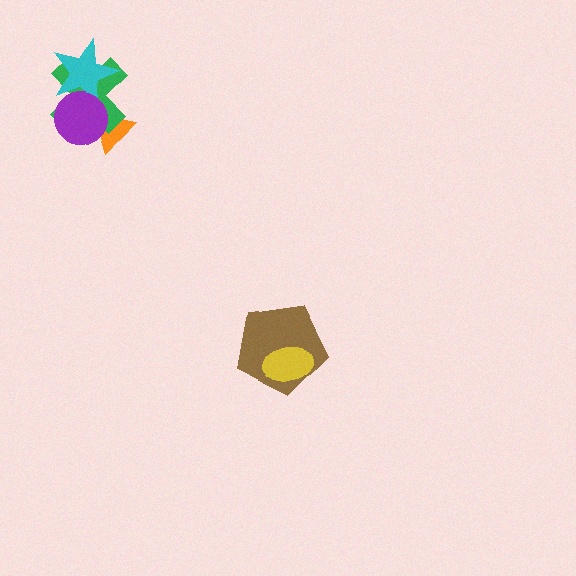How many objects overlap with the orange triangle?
2 objects overlap with the orange triangle.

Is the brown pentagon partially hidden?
Yes, it is partially covered by another shape.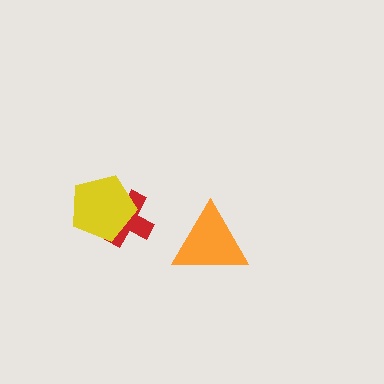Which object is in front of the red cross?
The yellow pentagon is in front of the red cross.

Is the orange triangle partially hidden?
No, no other shape covers it.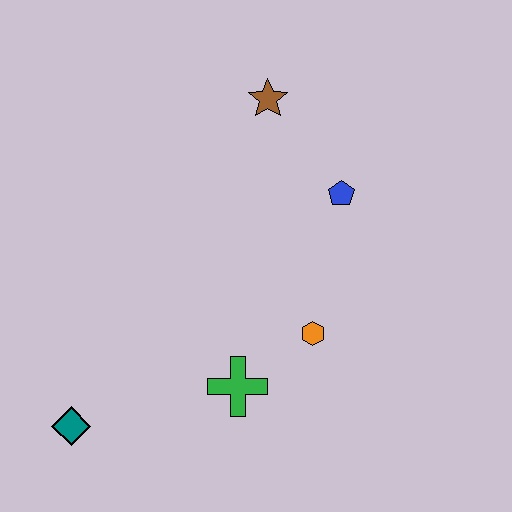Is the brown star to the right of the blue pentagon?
No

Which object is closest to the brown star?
The blue pentagon is closest to the brown star.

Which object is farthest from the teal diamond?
The brown star is farthest from the teal diamond.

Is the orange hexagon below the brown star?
Yes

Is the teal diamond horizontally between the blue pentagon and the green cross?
No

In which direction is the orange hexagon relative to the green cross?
The orange hexagon is to the right of the green cross.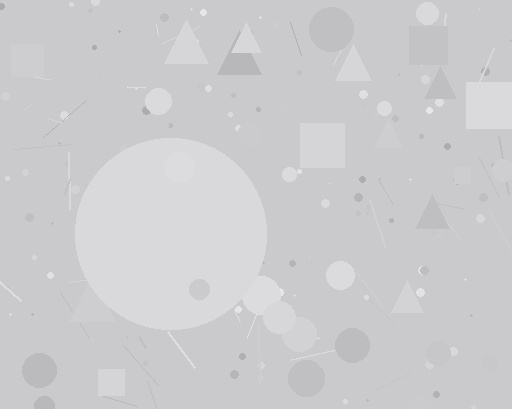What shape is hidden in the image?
A circle is hidden in the image.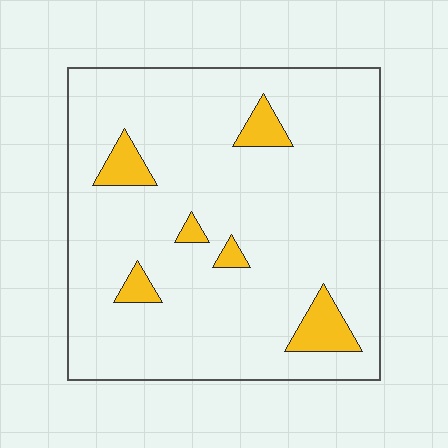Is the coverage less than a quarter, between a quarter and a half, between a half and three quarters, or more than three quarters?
Less than a quarter.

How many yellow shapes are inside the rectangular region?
6.